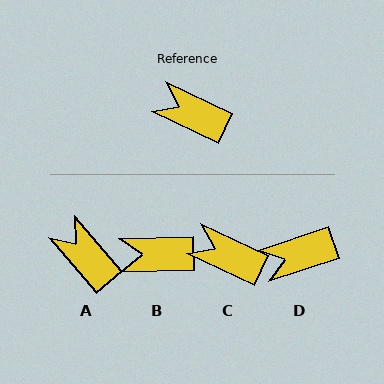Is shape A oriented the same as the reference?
No, it is off by about 25 degrees.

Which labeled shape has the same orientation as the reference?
C.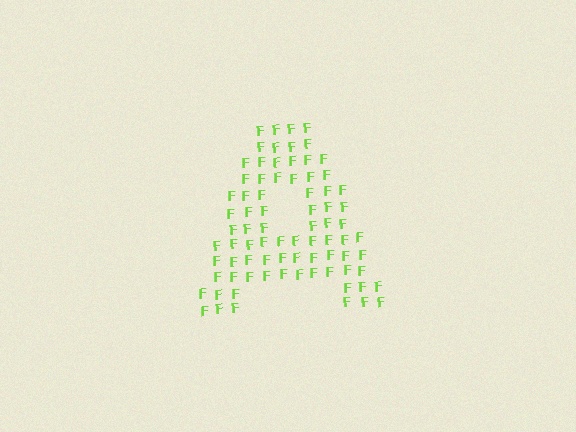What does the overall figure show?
The overall figure shows the letter A.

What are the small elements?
The small elements are letter F's.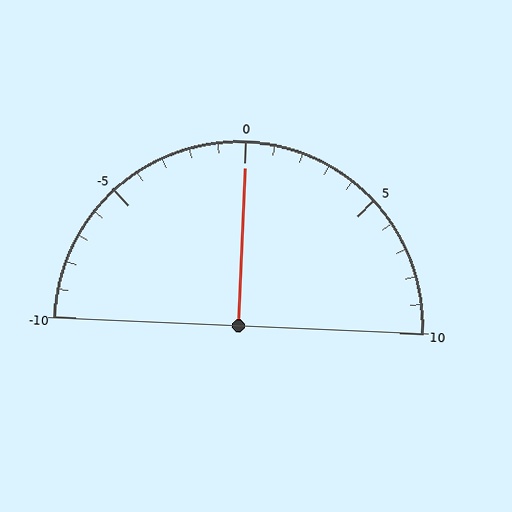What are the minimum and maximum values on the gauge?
The gauge ranges from -10 to 10.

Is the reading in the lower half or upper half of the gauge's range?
The reading is in the upper half of the range (-10 to 10).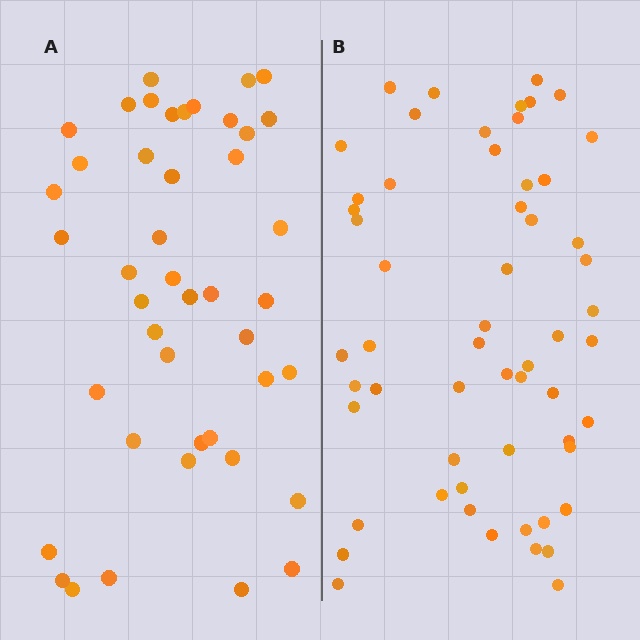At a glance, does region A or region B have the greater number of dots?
Region B (the right region) has more dots.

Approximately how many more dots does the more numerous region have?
Region B has approximately 15 more dots than region A.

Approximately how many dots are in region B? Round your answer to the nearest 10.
About 60 dots. (The exact count is 57, which rounds to 60.)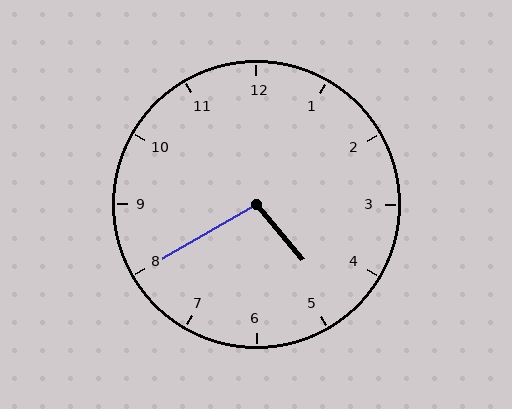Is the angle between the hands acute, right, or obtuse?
It is obtuse.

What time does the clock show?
4:40.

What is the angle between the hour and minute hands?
Approximately 100 degrees.